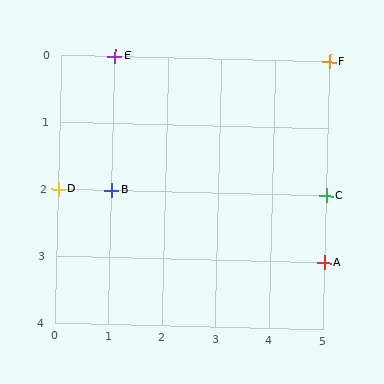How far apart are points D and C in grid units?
Points D and C are 5 columns apart.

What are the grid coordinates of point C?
Point C is at grid coordinates (5, 2).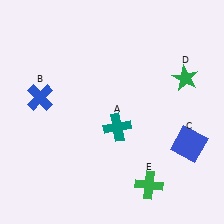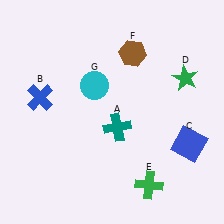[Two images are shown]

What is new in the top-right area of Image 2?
A brown hexagon (F) was added in the top-right area of Image 2.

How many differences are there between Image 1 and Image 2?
There are 2 differences between the two images.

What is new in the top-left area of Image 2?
A cyan circle (G) was added in the top-left area of Image 2.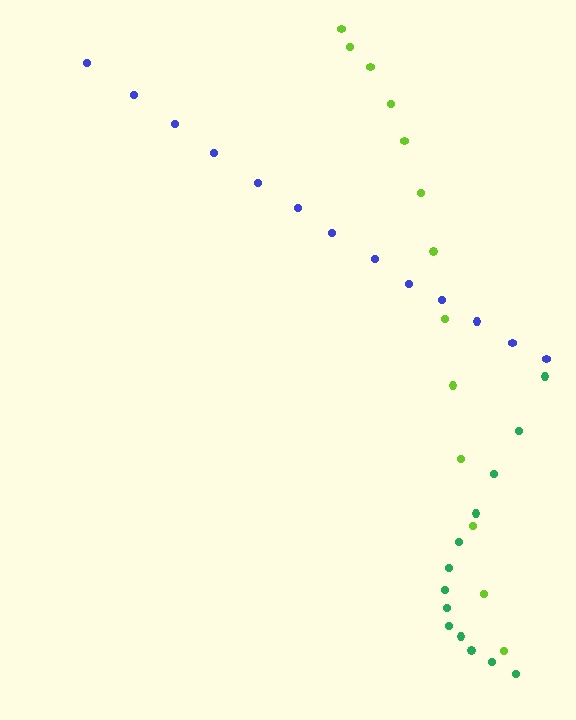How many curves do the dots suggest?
There are 3 distinct paths.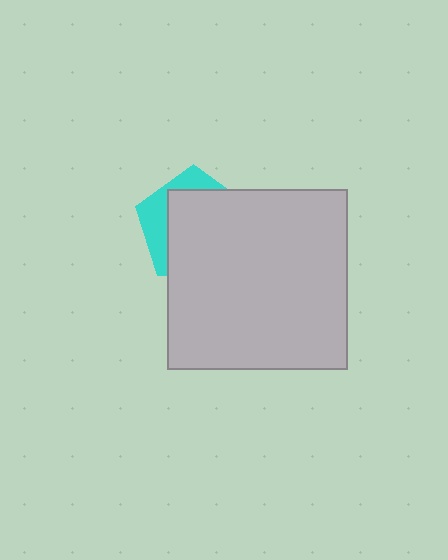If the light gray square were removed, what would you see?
You would see the complete cyan pentagon.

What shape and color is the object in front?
The object in front is a light gray square.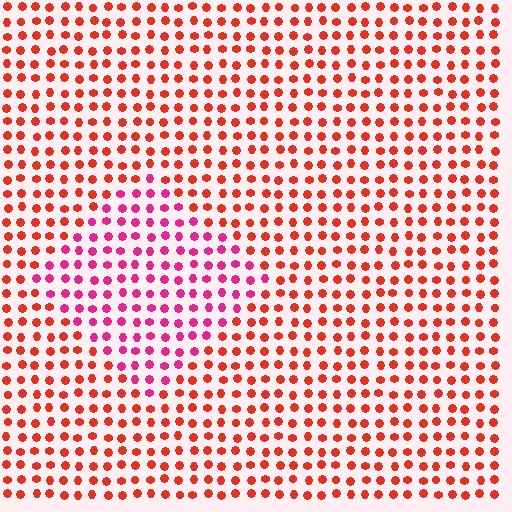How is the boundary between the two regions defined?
The boundary is defined purely by a slight shift in hue (about 40 degrees). Spacing, size, and orientation are identical on both sides.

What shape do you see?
I see a diamond.